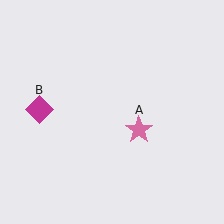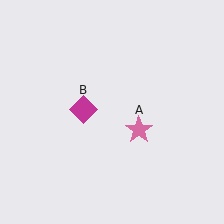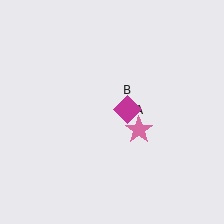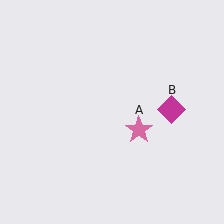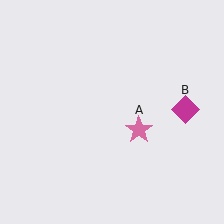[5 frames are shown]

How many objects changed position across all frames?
1 object changed position: magenta diamond (object B).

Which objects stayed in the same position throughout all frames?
Pink star (object A) remained stationary.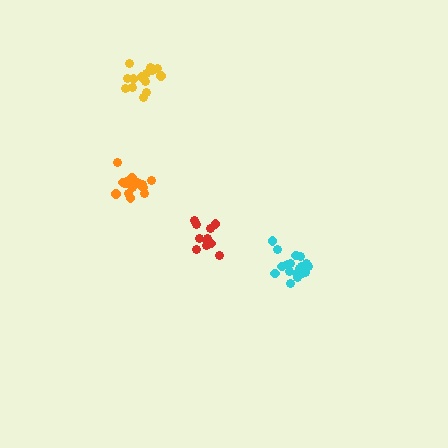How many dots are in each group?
Group 1: 14 dots, Group 2: 12 dots, Group 3: 18 dots, Group 4: 16 dots (60 total).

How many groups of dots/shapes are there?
There are 4 groups.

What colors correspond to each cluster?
The clusters are colored: yellow, red, cyan, orange.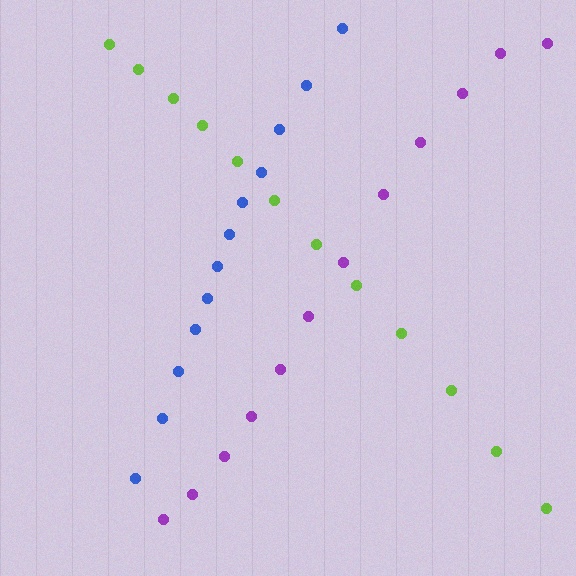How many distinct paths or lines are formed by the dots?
There are 3 distinct paths.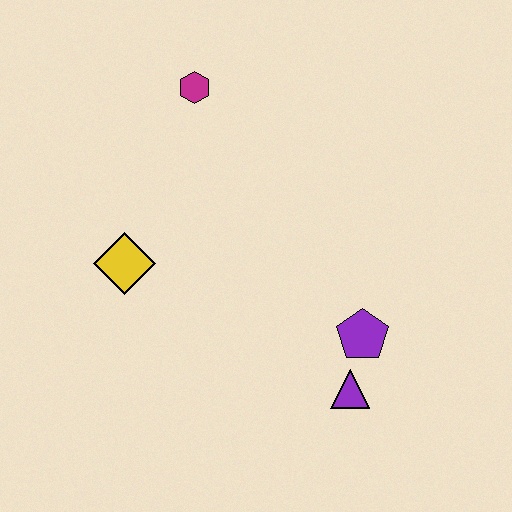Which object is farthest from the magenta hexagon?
The purple triangle is farthest from the magenta hexagon.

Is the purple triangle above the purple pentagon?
No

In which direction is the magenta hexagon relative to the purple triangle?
The magenta hexagon is above the purple triangle.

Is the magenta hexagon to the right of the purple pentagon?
No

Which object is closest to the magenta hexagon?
The yellow diamond is closest to the magenta hexagon.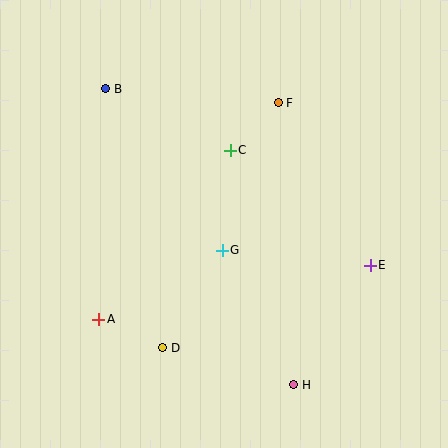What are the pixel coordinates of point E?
Point E is at (370, 265).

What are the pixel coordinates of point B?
Point B is at (106, 89).